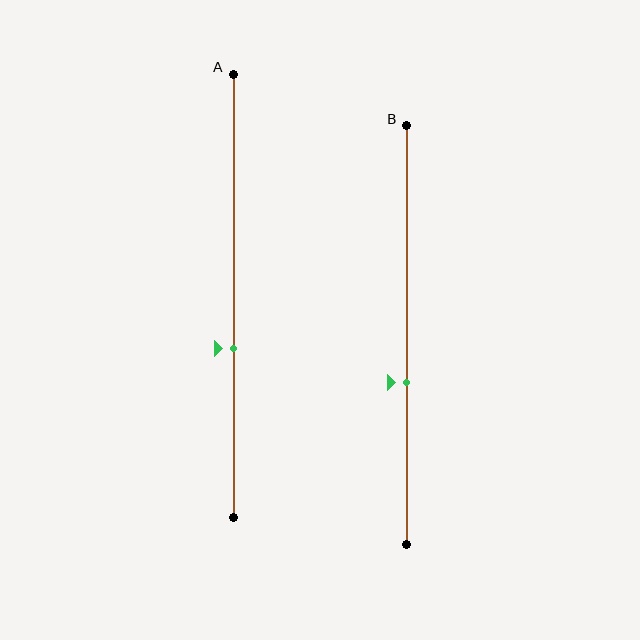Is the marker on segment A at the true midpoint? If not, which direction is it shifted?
No, the marker on segment A is shifted downward by about 12% of the segment length.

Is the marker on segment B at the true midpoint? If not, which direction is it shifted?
No, the marker on segment B is shifted downward by about 11% of the segment length.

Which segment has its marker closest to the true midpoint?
Segment B has its marker closest to the true midpoint.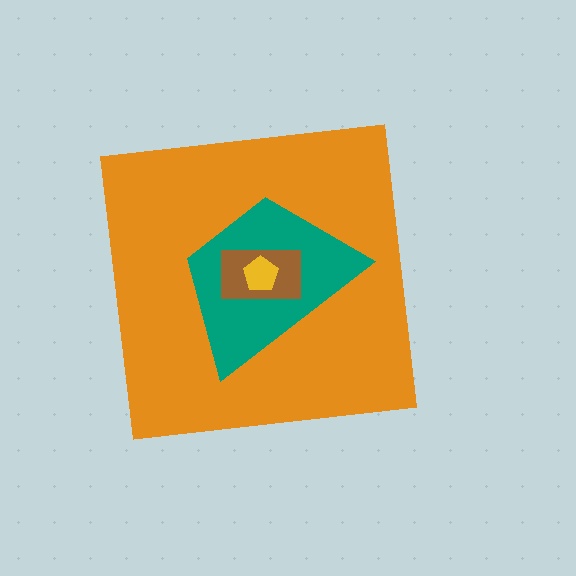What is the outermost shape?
The orange square.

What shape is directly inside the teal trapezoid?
The brown rectangle.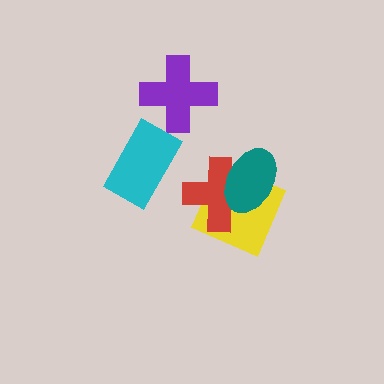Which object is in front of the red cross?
The teal ellipse is in front of the red cross.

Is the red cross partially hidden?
Yes, it is partially covered by another shape.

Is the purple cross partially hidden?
No, no other shape covers it.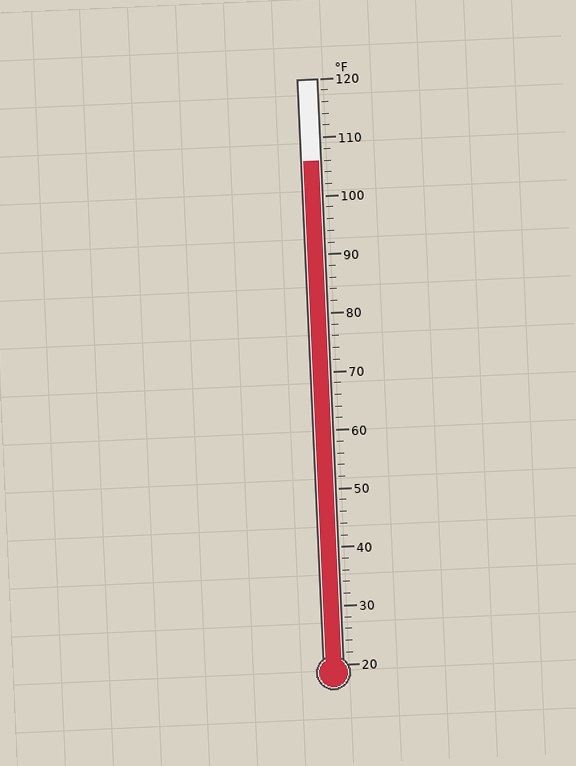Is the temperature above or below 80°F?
The temperature is above 80°F.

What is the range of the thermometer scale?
The thermometer scale ranges from 20°F to 120°F.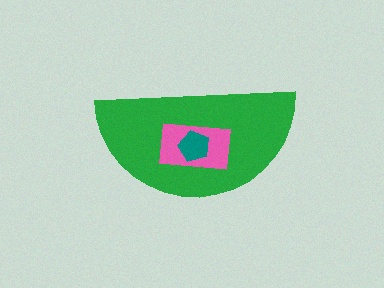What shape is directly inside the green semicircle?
The pink rectangle.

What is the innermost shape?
The teal pentagon.